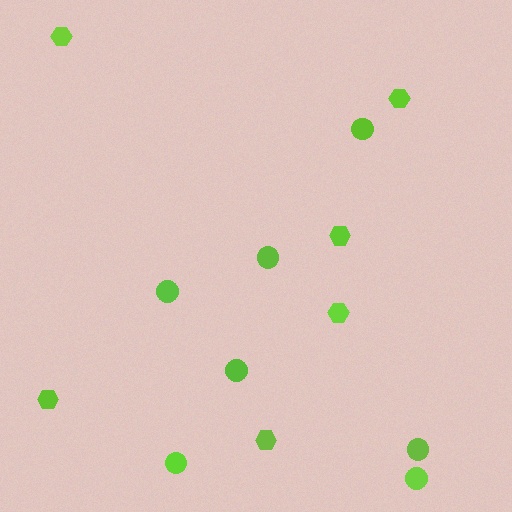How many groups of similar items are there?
There are 2 groups: one group of hexagons (6) and one group of circles (7).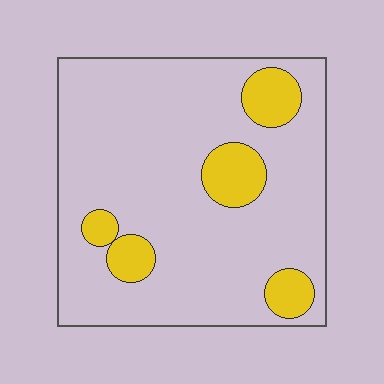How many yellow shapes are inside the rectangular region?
5.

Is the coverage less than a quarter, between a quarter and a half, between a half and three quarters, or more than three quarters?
Less than a quarter.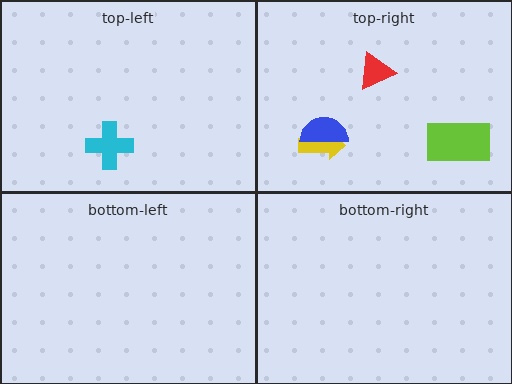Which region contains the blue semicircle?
The top-right region.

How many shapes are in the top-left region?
1.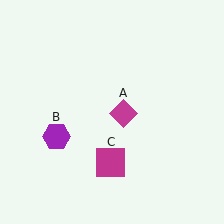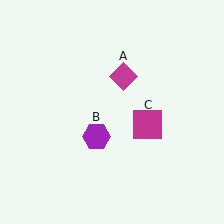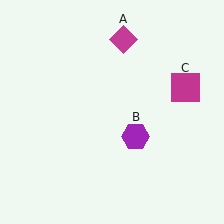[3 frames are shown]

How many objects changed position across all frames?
3 objects changed position: magenta diamond (object A), purple hexagon (object B), magenta square (object C).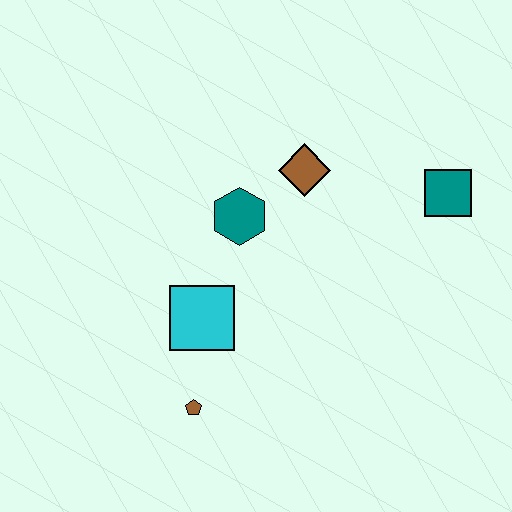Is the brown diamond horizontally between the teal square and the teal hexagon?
Yes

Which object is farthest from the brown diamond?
The brown pentagon is farthest from the brown diamond.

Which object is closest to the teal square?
The brown diamond is closest to the teal square.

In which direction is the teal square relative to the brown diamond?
The teal square is to the right of the brown diamond.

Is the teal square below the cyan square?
No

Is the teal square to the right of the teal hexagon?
Yes